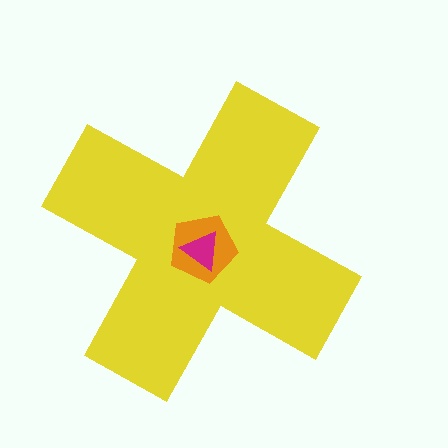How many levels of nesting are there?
3.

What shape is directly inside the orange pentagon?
The magenta triangle.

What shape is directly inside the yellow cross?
The orange pentagon.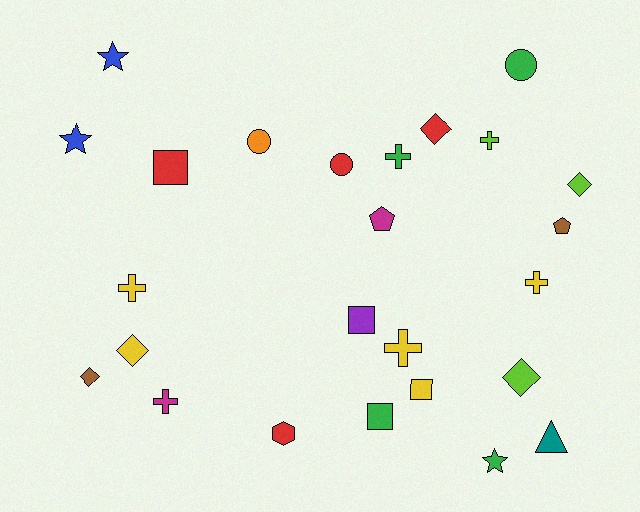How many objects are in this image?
There are 25 objects.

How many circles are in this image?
There are 3 circles.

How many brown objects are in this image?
There are 2 brown objects.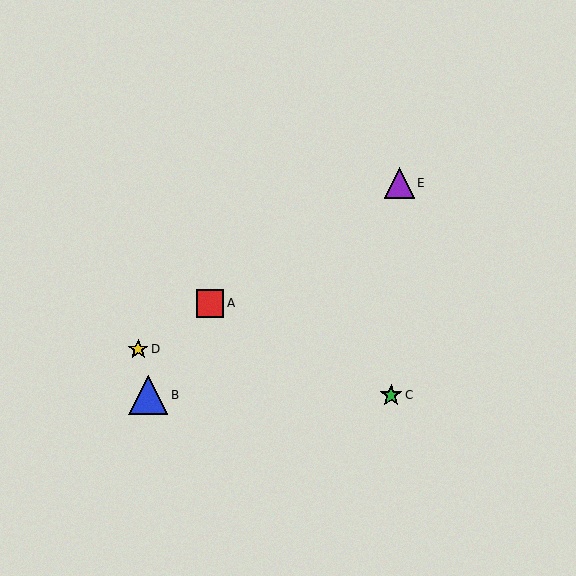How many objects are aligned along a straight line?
3 objects (A, D, E) are aligned along a straight line.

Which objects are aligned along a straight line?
Objects A, D, E are aligned along a straight line.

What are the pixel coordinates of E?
Object E is at (399, 183).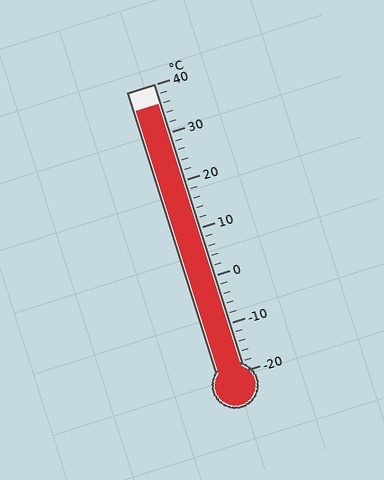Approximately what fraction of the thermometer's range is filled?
The thermometer is filled to approximately 95% of its range.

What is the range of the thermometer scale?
The thermometer scale ranges from -20°C to 40°C.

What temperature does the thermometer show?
The thermometer shows approximately 36°C.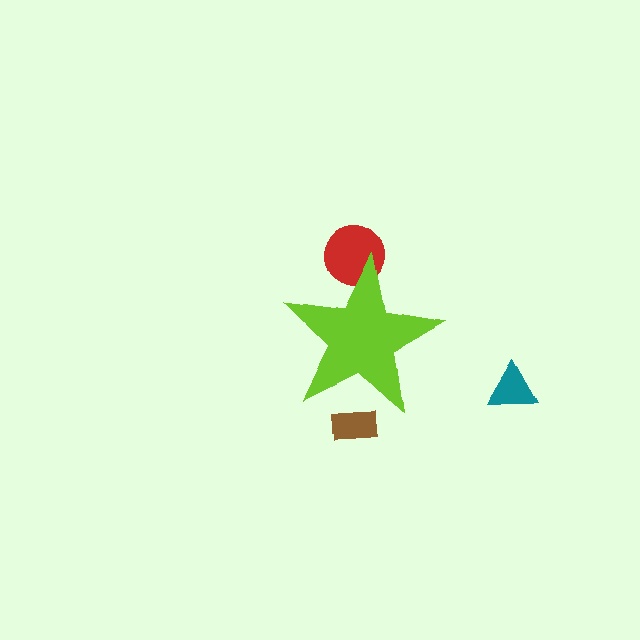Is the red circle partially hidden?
Yes, the red circle is partially hidden behind the lime star.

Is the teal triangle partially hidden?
No, the teal triangle is fully visible.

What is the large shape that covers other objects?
A lime star.